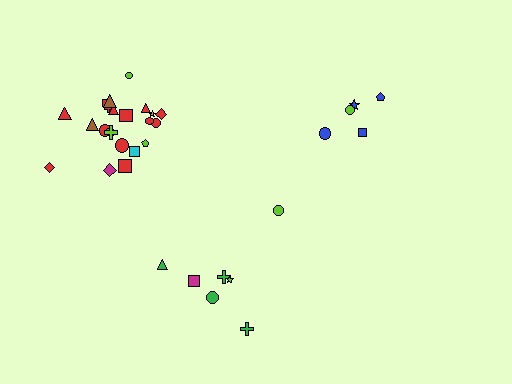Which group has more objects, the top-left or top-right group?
The top-left group.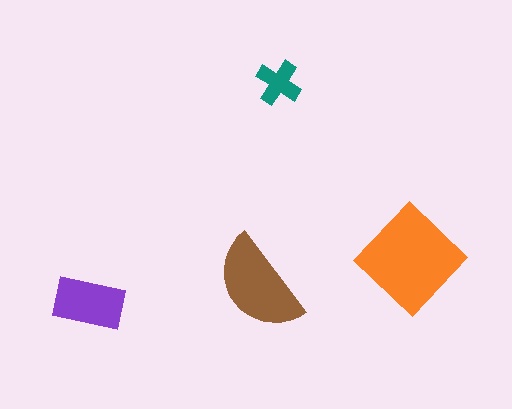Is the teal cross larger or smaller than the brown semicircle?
Smaller.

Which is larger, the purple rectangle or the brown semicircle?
The brown semicircle.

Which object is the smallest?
The teal cross.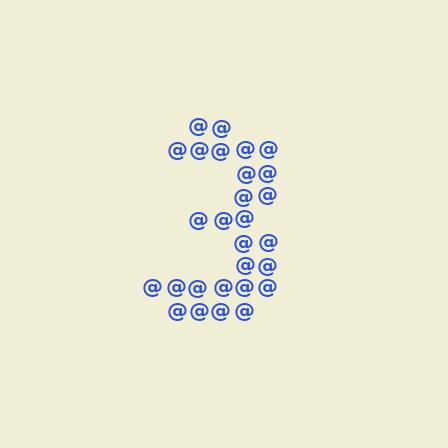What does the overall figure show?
The overall figure shows the digit 3.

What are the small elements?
The small elements are at signs.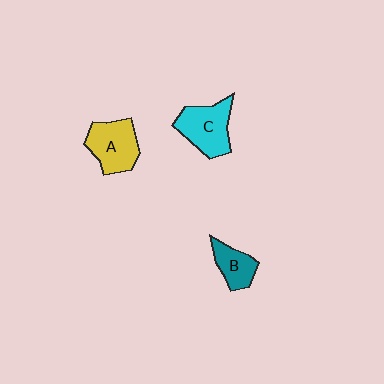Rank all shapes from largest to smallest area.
From largest to smallest: C (cyan), A (yellow), B (teal).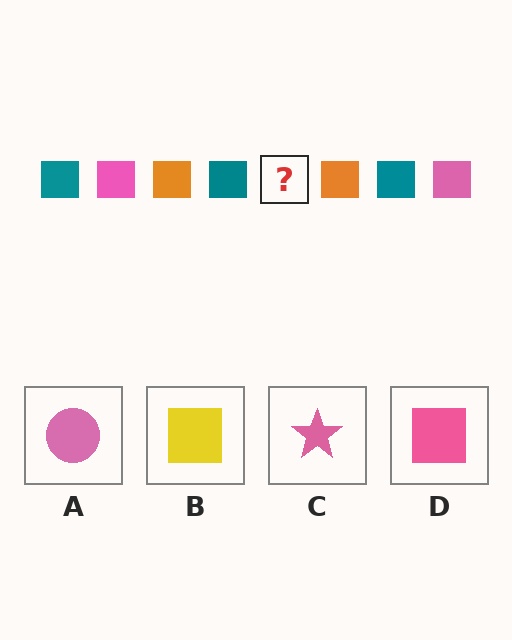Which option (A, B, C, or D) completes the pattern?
D.